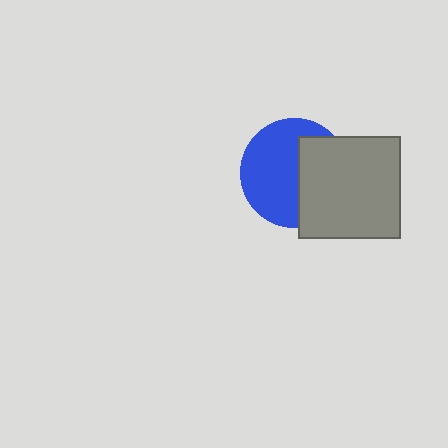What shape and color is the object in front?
The object in front is a gray square.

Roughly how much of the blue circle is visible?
About half of it is visible (roughly 58%).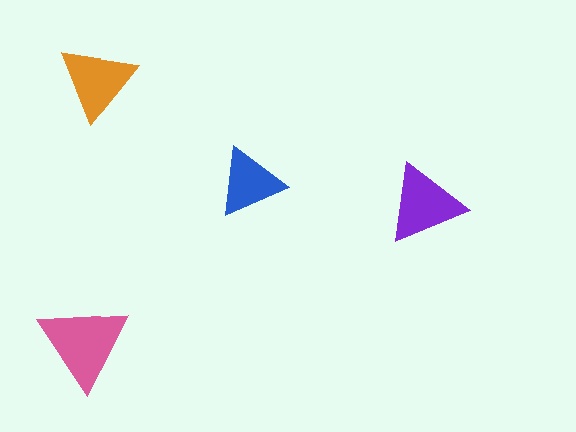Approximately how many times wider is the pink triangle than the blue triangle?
About 1.5 times wider.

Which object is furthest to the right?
The purple triangle is rightmost.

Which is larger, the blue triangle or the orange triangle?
The orange one.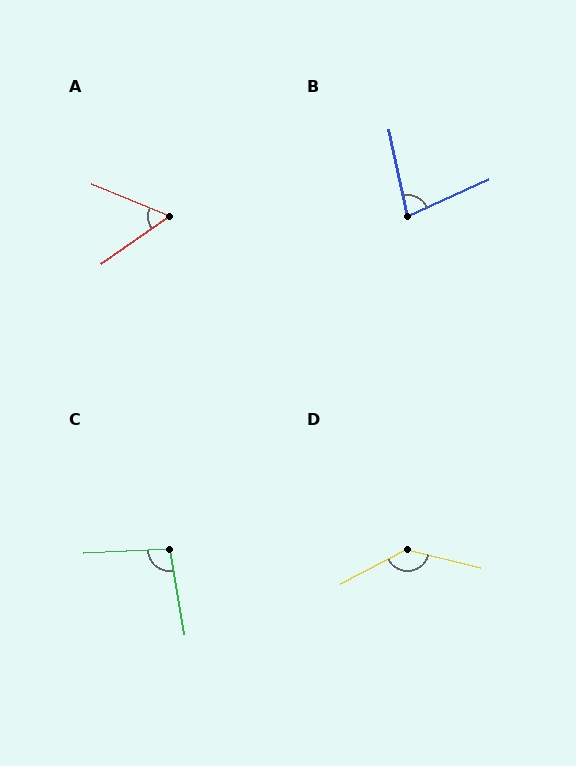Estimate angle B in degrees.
Approximately 78 degrees.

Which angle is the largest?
D, at approximately 138 degrees.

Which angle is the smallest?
A, at approximately 58 degrees.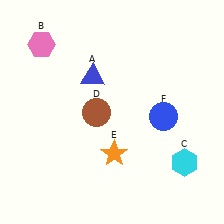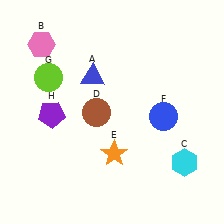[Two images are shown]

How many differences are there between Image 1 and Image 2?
There are 2 differences between the two images.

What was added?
A lime circle (G), a purple pentagon (H) were added in Image 2.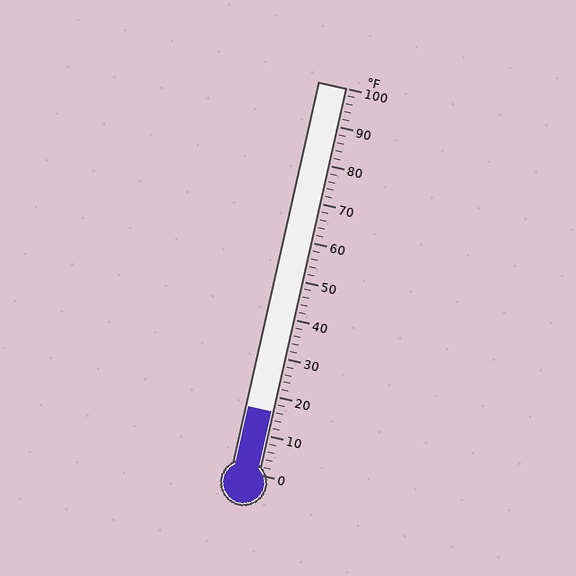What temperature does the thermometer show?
The thermometer shows approximately 16°F.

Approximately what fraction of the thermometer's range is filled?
The thermometer is filled to approximately 15% of its range.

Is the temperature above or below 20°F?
The temperature is below 20°F.